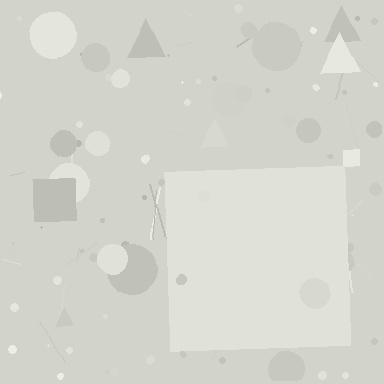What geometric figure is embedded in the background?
A square is embedded in the background.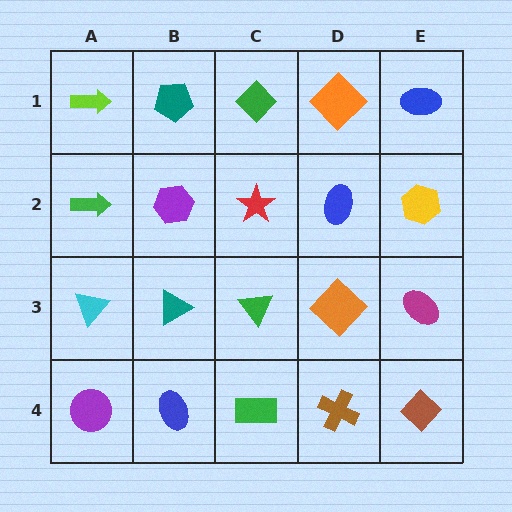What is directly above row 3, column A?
A green arrow.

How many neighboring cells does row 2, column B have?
4.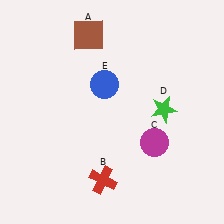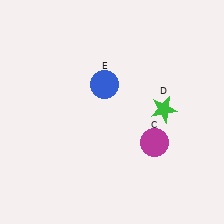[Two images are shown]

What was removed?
The red cross (B), the brown square (A) were removed in Image 2.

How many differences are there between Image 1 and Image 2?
There are 2 differences between the two images.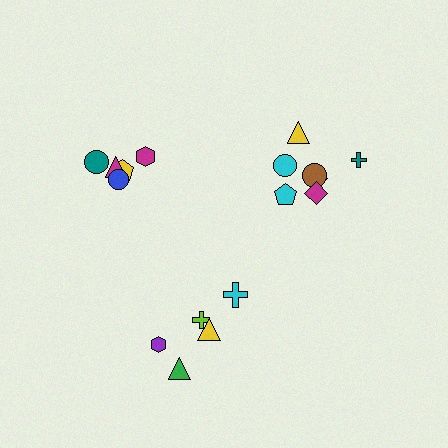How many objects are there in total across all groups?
There are 17 objects.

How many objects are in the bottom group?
There are 5 objects.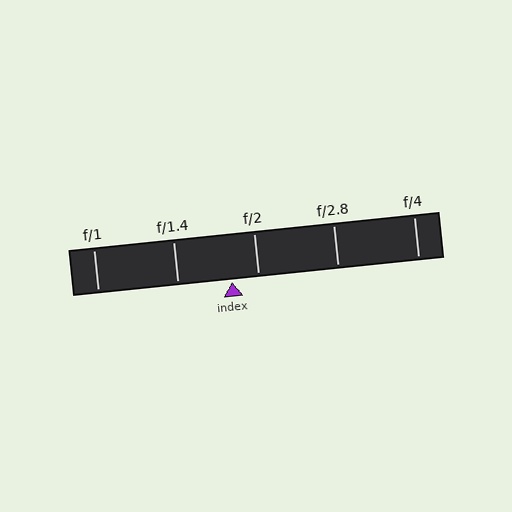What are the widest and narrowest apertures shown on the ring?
The widest aperture shown is f/1 and the narrowest is f/4.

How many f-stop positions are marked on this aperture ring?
There are 5 f-stop positions marked.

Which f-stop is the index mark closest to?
The index mark is closest to f/2.